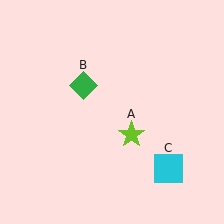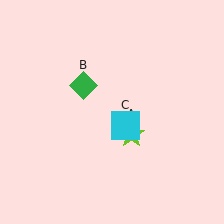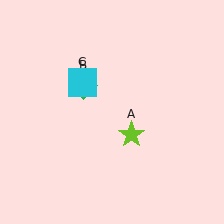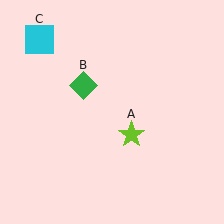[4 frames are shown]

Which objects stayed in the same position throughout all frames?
Lime star (object A) and green diamond (object B) remained stationary.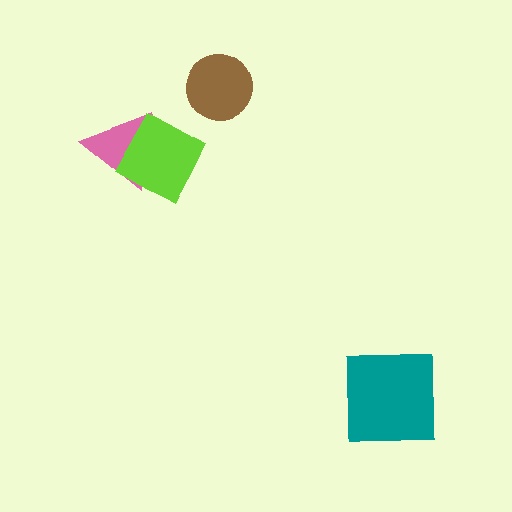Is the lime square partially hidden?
No, no other shape covers it.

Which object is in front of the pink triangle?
The lime square is in front of the pink triangle.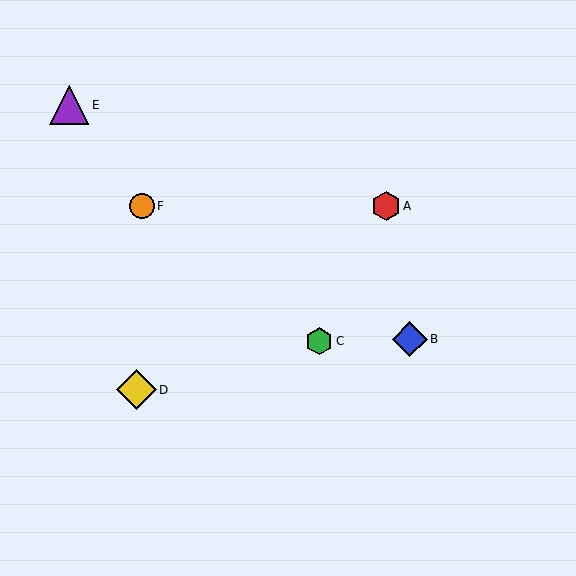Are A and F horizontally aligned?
Yes, both are at y≈206.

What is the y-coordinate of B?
Object B is at y≈339.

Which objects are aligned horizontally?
Objects A, F are aligned horizontally.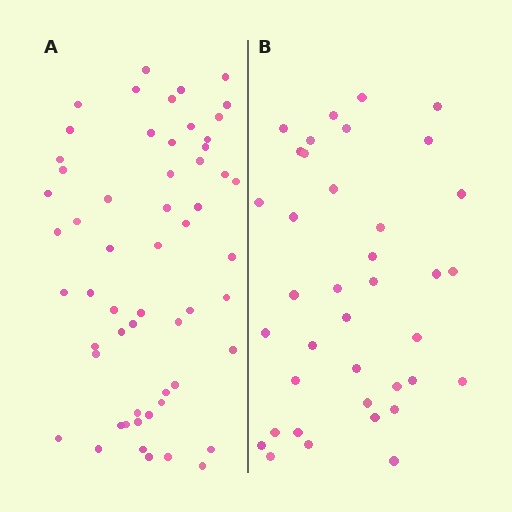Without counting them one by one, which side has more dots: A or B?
Region A (the left region) has more dots.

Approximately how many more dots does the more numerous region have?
Region A has approximately 20 more dots than region B.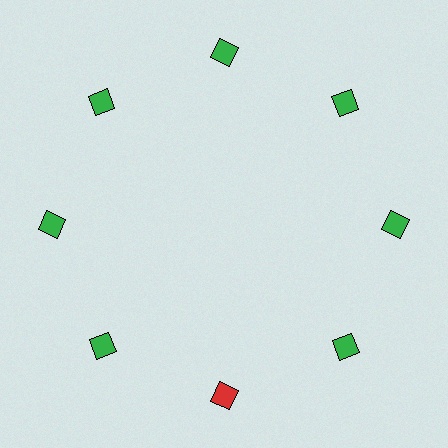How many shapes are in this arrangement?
There are 8 shapes arranged in a ring pattern.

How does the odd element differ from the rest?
It has a different color: red instead of green.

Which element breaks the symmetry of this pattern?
The red square at roughly the 6 o'clock position breaks the symmetry. All other shapes are green squares.